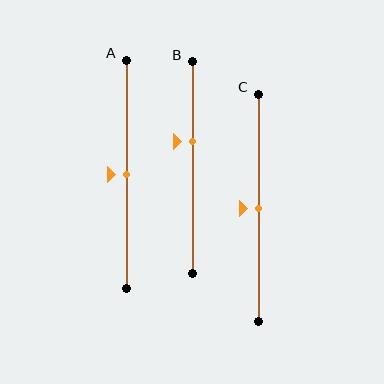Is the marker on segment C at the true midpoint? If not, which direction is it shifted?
Yes, the marker on segment C is at the true midpoint.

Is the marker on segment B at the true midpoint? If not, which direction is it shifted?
No, the marker on segment B is shifted upward by about 12% of the segment length.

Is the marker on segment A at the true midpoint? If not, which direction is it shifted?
Yes, the marker on segment A is at the true midpoint.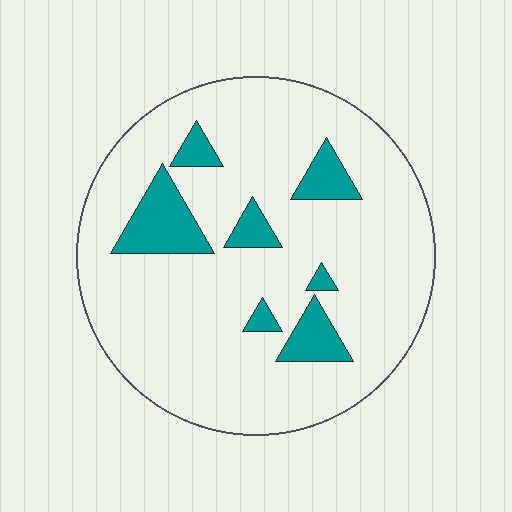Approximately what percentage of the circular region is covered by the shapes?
Approximately 15%.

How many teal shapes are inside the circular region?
7.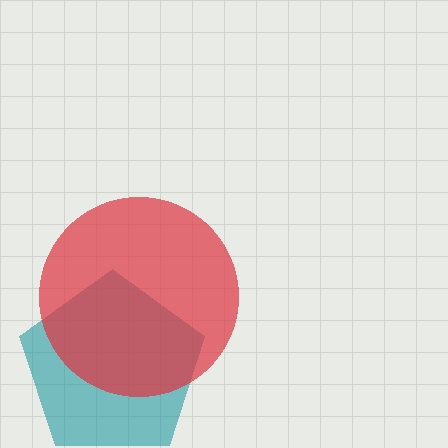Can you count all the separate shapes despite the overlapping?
Yes, there are 2 separate shapes.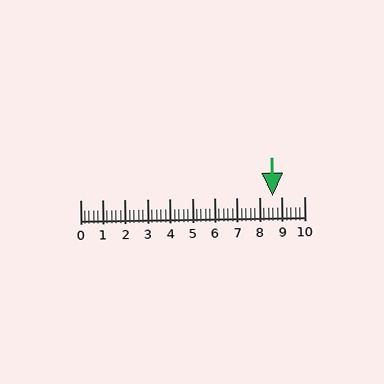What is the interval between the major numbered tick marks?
The major tick marks are spaced 1 units apart.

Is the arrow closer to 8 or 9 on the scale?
The arrow is closer to 9.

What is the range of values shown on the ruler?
The ruler shows values from 0 to 10.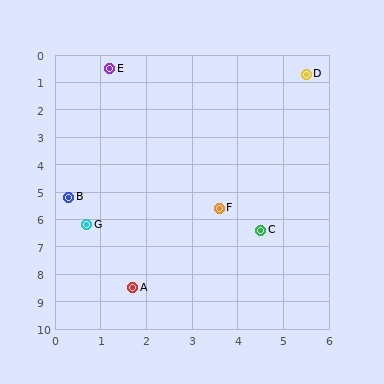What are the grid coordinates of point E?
Point E is at approximately (1.2, 0.5).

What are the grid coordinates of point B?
Point B is at approximately (0.3, 5.2).